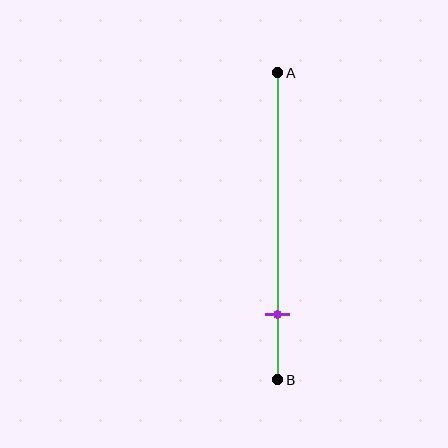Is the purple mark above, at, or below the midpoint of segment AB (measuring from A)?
The purple mark is below the midpoint of segment AB.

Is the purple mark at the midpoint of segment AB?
No, the mark is at about 80% from A, not at the 50% midpoint.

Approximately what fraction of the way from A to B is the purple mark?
The purple mark is approximately 80% of the way from A to B.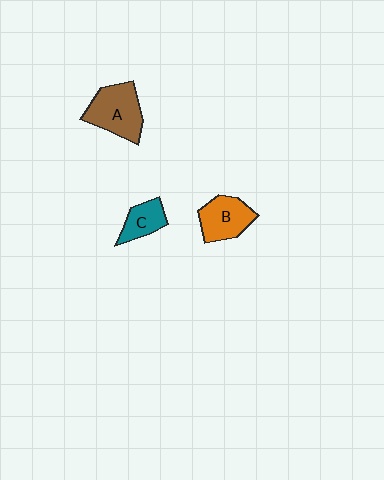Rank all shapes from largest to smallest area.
From largest to smallest: A (brown), B (orange), C (teal).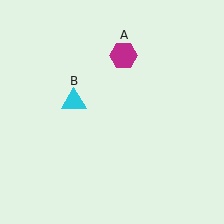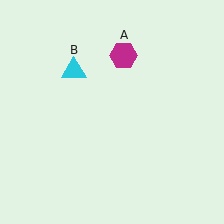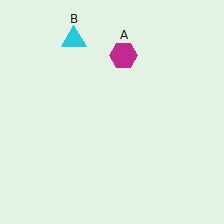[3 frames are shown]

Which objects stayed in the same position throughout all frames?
Magenta hexagon (object A) remained stationary.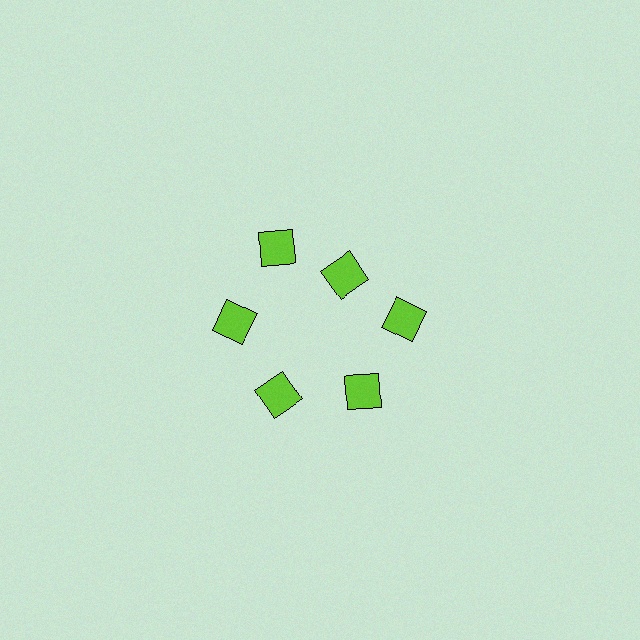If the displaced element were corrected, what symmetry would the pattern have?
It would have 6-fold rotational symmetry — the pattern would map onto itself every 60 degrees.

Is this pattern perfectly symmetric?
No. The 6 lime squares are arranged in a ring, but one element near the 1 o'clock position is pulled inward toward the center, breaking the 6-fold rotational symmetry.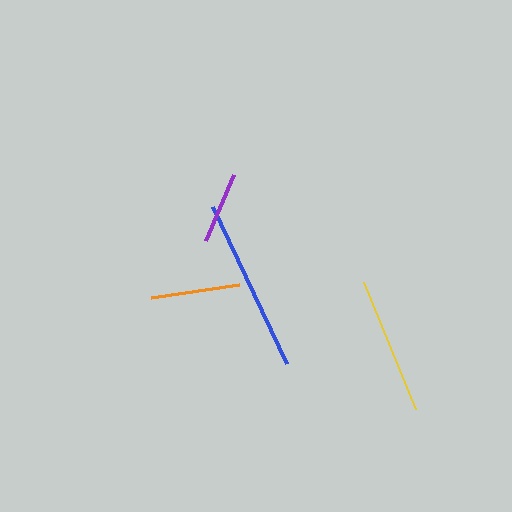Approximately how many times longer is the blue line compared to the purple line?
The blue line is approximately 2.4 times the length of the purple line.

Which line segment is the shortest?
The purple line is the shortest at approximately 72 pixels.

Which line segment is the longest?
The blue line is the longest at approximately 173 pixels.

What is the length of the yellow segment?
The yellow segment is approximately 138 pixels long.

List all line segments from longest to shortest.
From longest to shortest: blue, yellow, orange, purple.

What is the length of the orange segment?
The orange segment is approximately 89 pixels long.